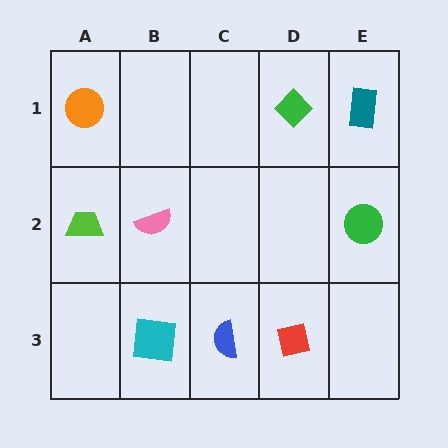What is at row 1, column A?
An orange circle.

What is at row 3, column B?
A cyan square.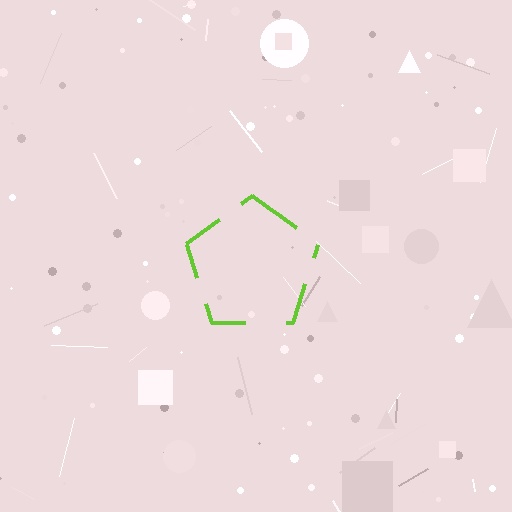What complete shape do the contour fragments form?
The contour fragments form a pentagon.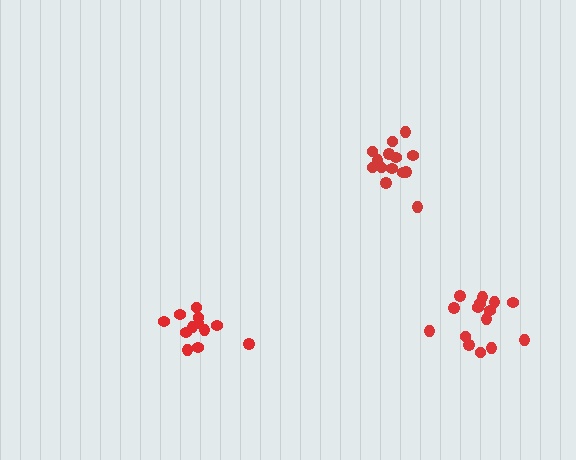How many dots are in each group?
Group 1: 12 dots, Group 2: 15 dots, Group 3: 14 dots (41 total).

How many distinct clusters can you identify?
There are 3 distinct clusters.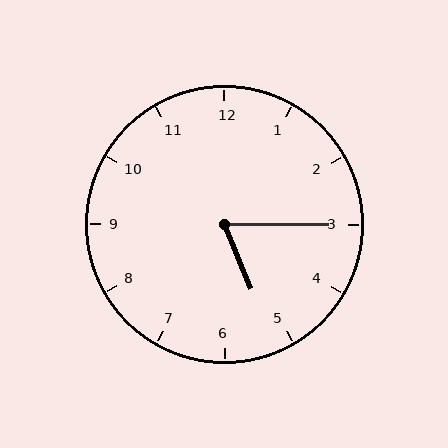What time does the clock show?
5:15.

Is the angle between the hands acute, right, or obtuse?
It is acute.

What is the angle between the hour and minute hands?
Approximately 68 degrees.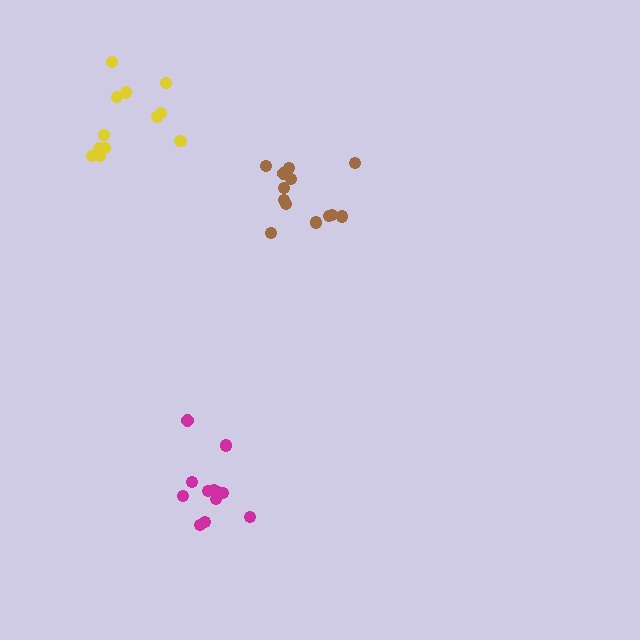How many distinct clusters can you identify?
There are 3 distinct clusters.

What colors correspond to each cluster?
The clusters are colored: magenta, yellow, brown.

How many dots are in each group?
Group 1: 12 dots, Group 2: 12 dots, Group 3: 13 dots (37 total).